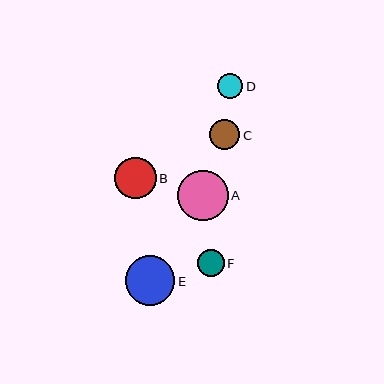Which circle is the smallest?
Circle D is the smallest with a size of approximately 26 pixels.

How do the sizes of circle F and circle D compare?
Circle F and circle D are approximately the same size.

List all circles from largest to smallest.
From largest to smallest: A, E, B, C, F, D.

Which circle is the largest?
Circle A is the largest with a size of approximately 50 pixels.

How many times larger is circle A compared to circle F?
Circle A is approximately 1.9 times the size of circle F.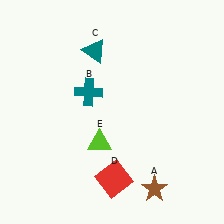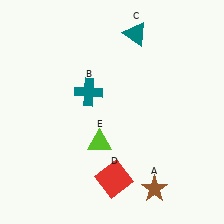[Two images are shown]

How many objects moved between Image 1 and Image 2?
1 object moved between the two images.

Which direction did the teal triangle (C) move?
The teal triangle (C) moved right.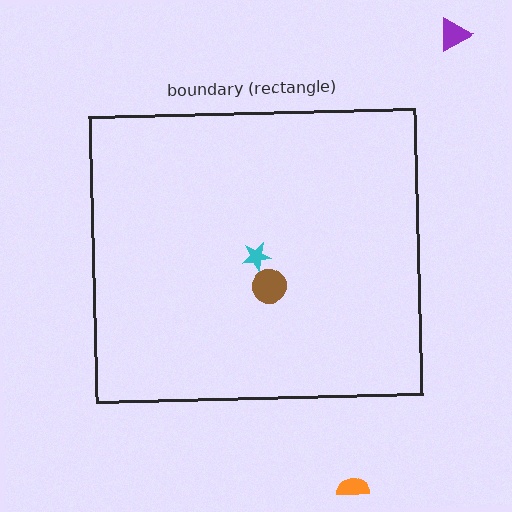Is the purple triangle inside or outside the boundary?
Outside.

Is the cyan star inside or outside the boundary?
Inside.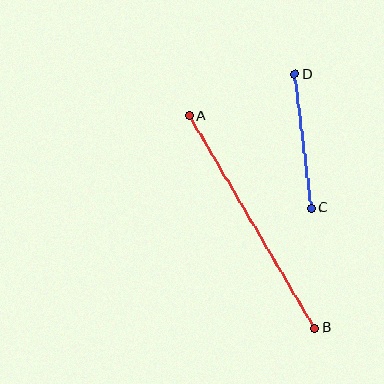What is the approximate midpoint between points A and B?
The midpoint is at approximately (252, 222) pixels.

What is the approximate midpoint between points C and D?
The midpoint is at approximately (303, 141) pixels.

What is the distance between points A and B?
The distance is approximately 247 pixels.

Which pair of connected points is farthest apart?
Points A and B are farthest apart.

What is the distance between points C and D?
The distance is approximately 135 pixels.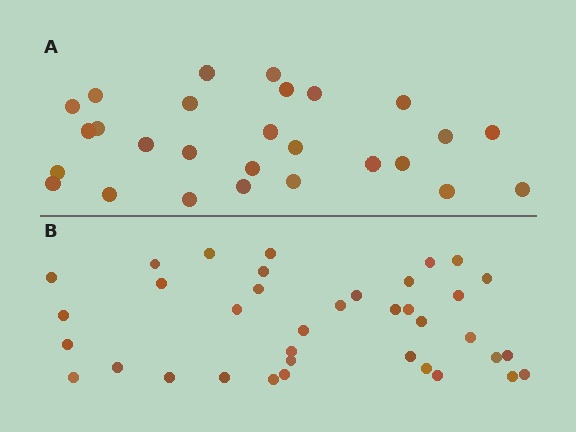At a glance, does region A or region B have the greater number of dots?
Region B (the bottom region) has more dots.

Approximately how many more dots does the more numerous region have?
Region B has roughly 10 or so more dots than region A.